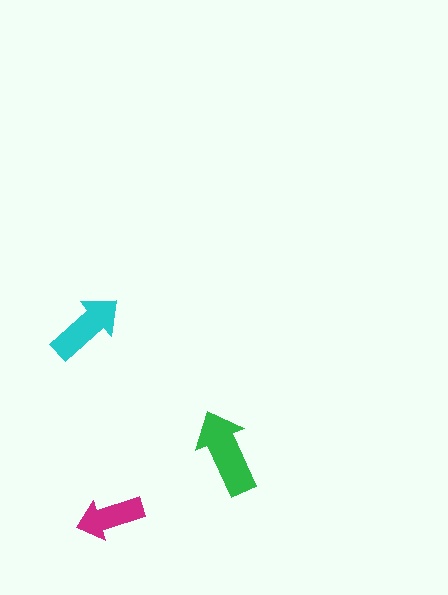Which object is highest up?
The cyan arrow is topmost.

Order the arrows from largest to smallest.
the green one, the cyan one, the magenta one.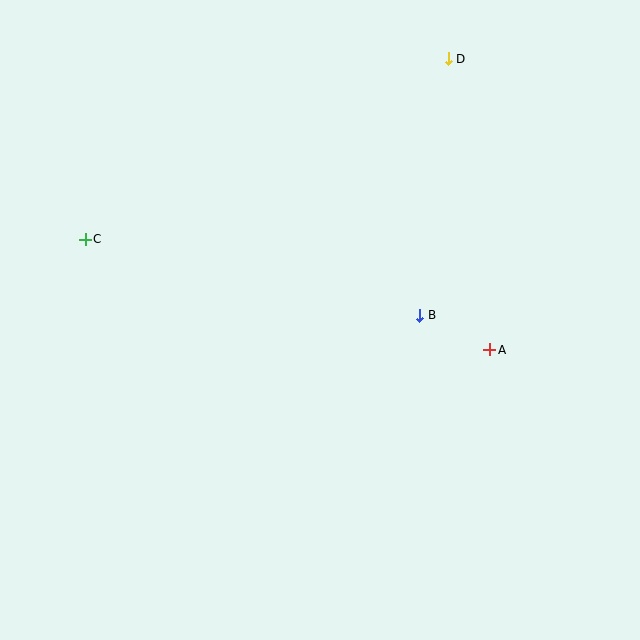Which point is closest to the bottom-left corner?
Point C is closest to the bottom-left corner.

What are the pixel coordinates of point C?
Point C is at (85, 239).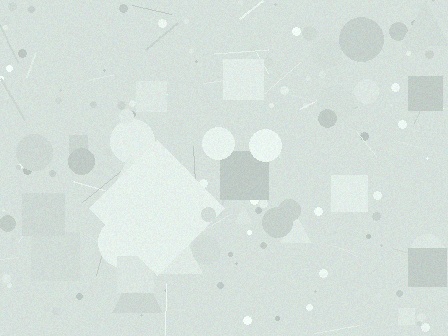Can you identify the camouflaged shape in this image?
The camouflaged shape is a diamond.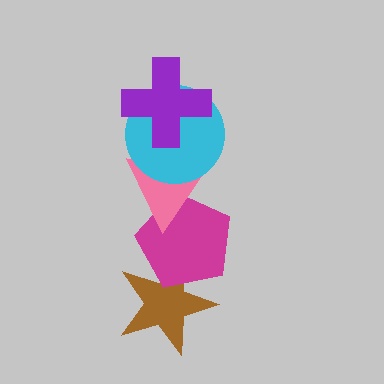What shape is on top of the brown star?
The magenta pentagon is on top of the brown star.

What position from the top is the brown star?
The brown star is 5th from the top.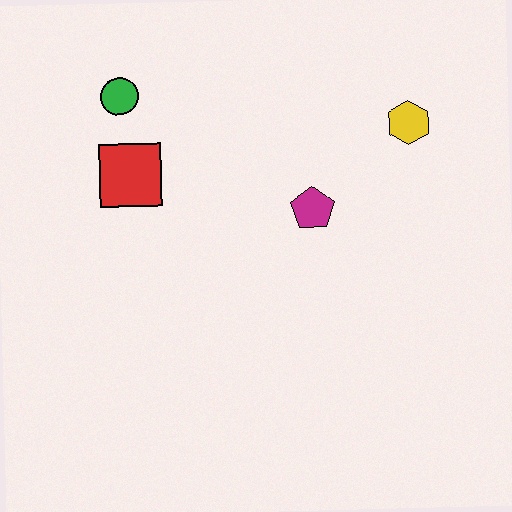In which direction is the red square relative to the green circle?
The red square is below the green circle.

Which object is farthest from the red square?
The yellow hexagon is farthest from the red square.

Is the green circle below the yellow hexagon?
No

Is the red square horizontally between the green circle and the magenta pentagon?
Yes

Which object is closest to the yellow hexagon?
The magenta pentagon is closest to the yellow hexagon.